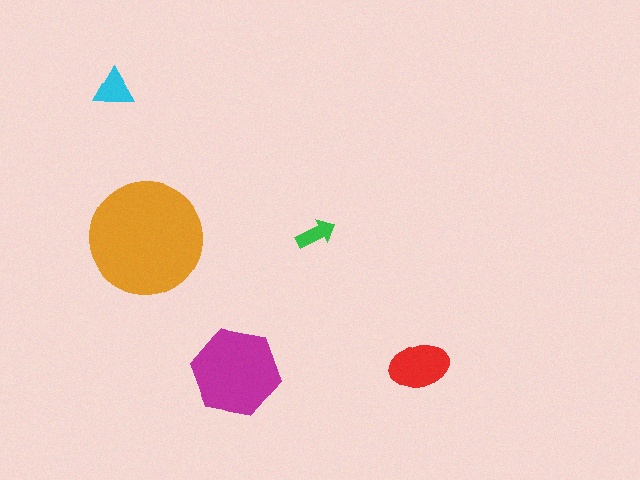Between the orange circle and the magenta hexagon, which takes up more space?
The orange circle.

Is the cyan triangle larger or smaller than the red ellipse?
Smaller.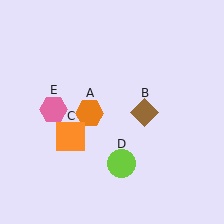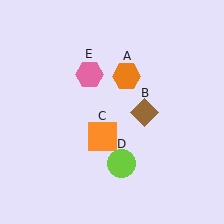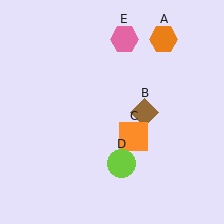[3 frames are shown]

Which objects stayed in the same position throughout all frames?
Brown diamond (object B) and lime circle (object D) remained stationary.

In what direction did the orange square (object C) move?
The orange square (object C) moved right.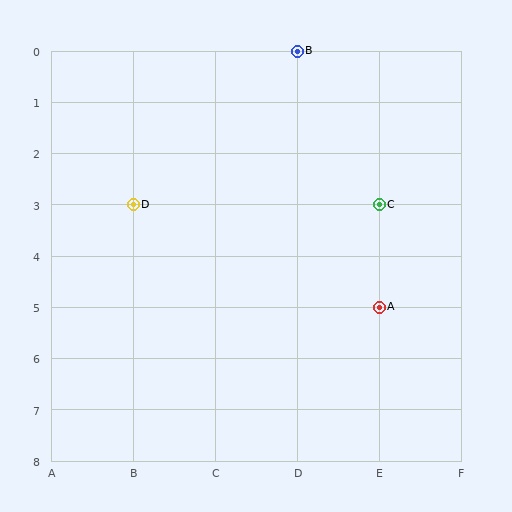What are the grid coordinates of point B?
Point B is at grid coordinates (D, 0).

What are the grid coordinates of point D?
Point D is at grid coordinates (B, 3).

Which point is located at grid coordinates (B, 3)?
Point D is at (B, 3).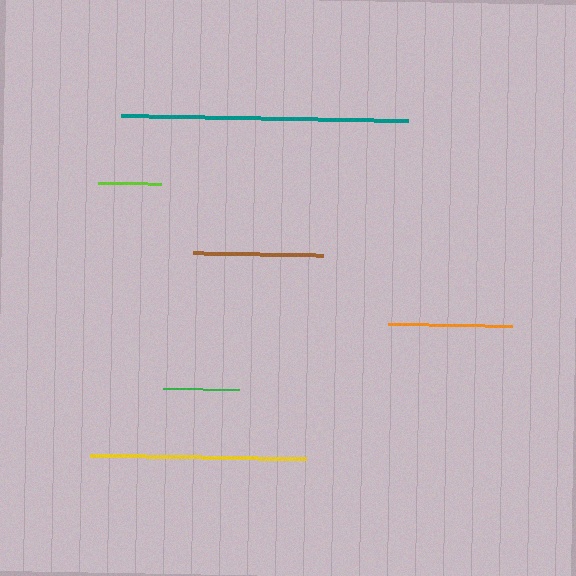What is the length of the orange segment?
The orange segment is approximately 124 pixels long.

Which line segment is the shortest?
The lime line is the shortest at approximately 63 pixels.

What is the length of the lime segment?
The lime segment is approximately 63 pixels long.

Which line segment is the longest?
The teal line is the longest at approximately 287 pixels.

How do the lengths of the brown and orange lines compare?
The brown and orange lines are approximately the same length.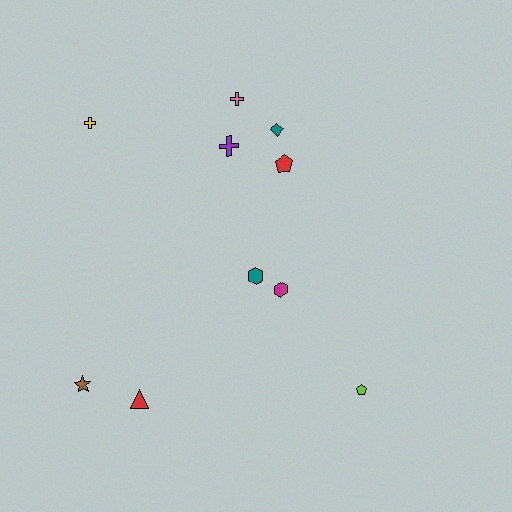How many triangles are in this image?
There is 1 triangle.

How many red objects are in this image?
There are 2 red objects.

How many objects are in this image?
There are 10 objects.